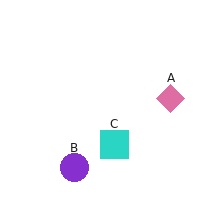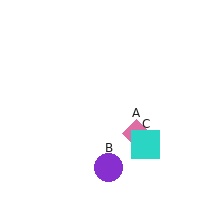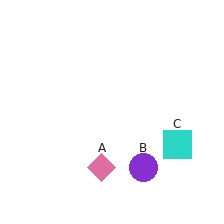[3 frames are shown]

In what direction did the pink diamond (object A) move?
The pink diamond (object A) moved down and to the left.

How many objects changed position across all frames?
3 objects changed position: pink diamond (object A), purple circle (object B), cyan square (object C).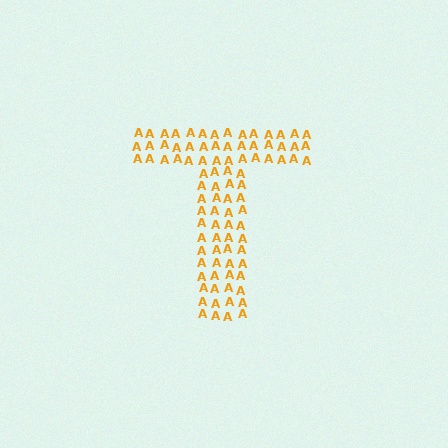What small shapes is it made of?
It is made of small letter A's.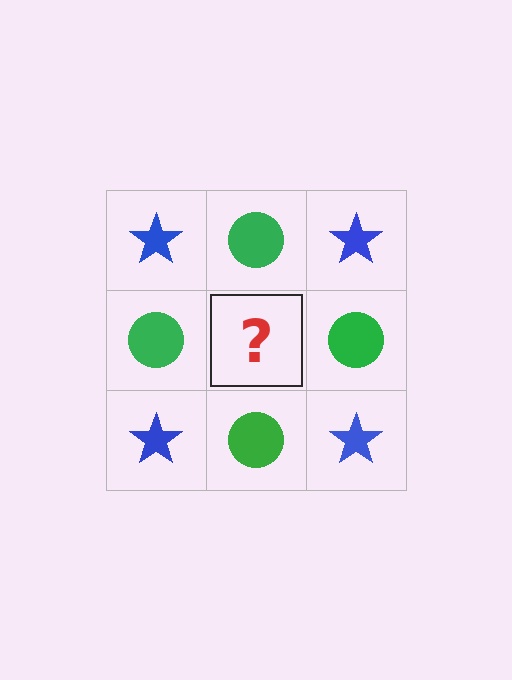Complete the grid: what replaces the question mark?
The question mark should be replaced with a blue star.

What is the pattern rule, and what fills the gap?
The rule is that it alternates blue star and green circle in a checkerboard pattern. The gap should be filled with a blue star.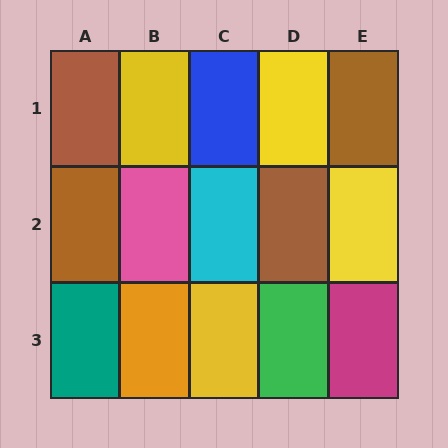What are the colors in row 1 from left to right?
Brown, yellow, blue, yellow, brown.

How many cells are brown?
4 cells are brown.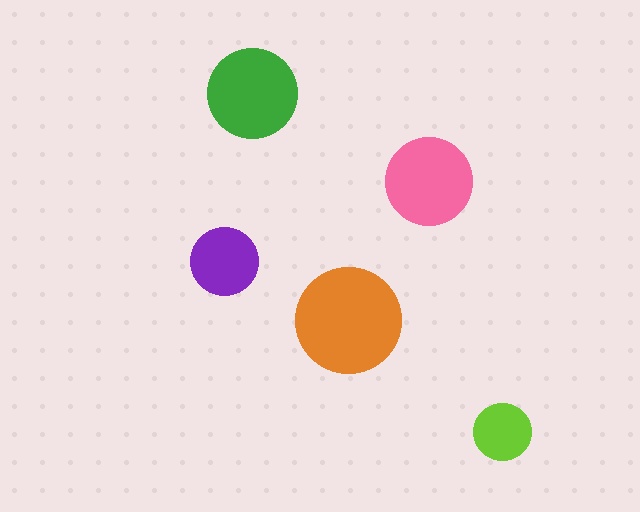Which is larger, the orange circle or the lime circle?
The orange one.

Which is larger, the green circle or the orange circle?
The orange one.